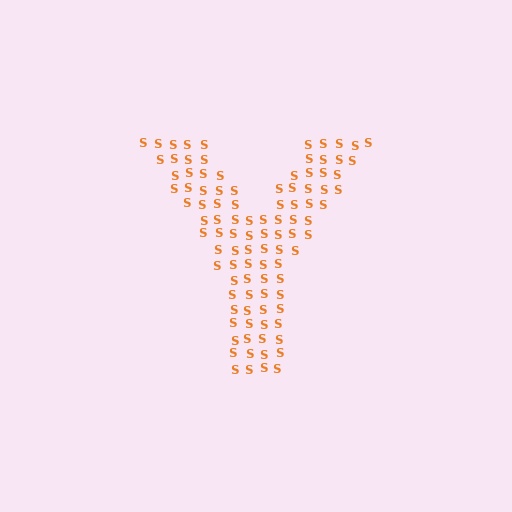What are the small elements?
The small elements are letter S's.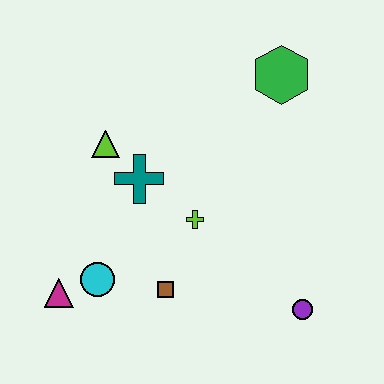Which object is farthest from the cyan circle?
The green hexagon is farthest from the cyan circle.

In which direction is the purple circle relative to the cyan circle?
The purple circle is to the right of the cyan circle.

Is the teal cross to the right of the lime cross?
No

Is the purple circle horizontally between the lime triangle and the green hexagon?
No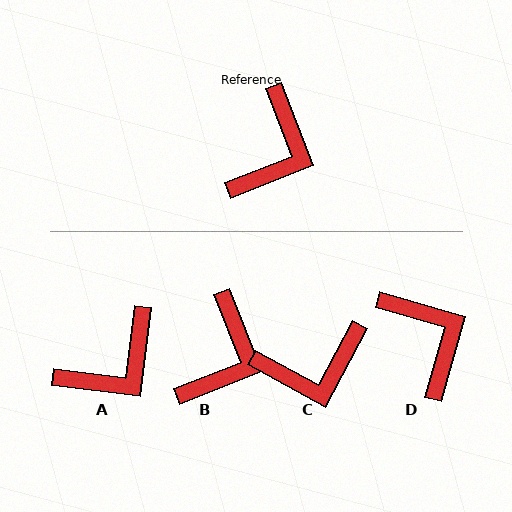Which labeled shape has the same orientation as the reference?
B.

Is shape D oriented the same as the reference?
No, it is off by about 52 degrees.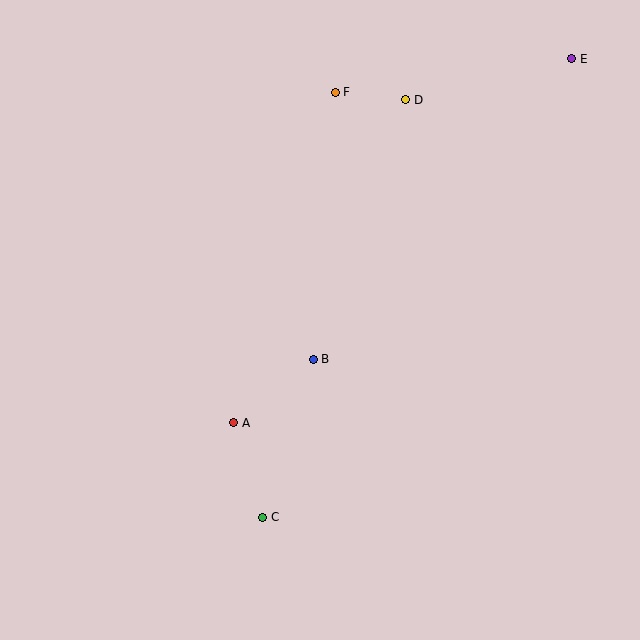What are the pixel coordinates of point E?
Point E is at (572, 59).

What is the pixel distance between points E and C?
The distance between E and C is 553 pixels.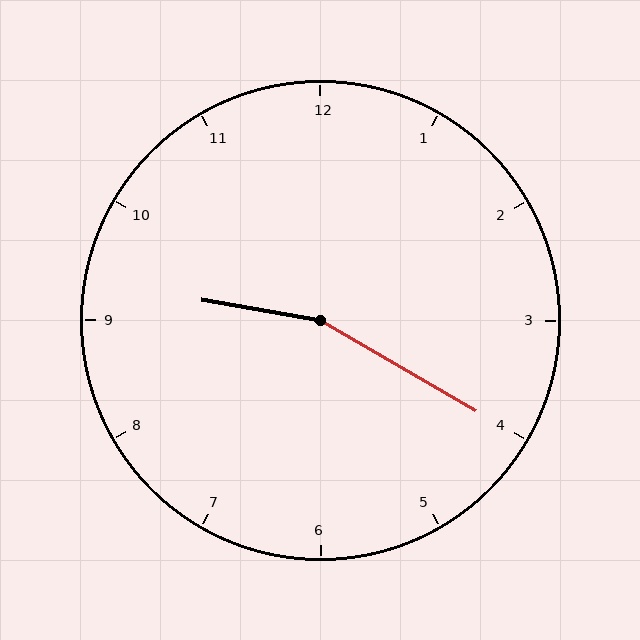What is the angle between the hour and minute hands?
Approximately 160 degrees.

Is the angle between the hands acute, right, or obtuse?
It is obtuse.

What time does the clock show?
9:20.